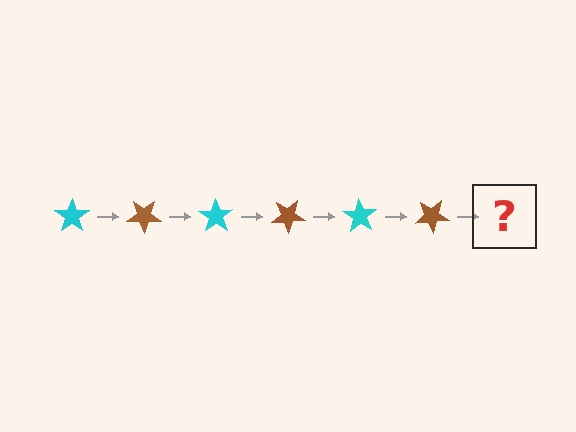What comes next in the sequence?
The next element should be a cyan star, rotated 210 degrees from the start.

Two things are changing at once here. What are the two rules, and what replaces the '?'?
The two rules are that it rotates 35 degrees each step and the color cycles through cyan and brown. The '?' should be a cyan star, rotated 210 degrees from the start.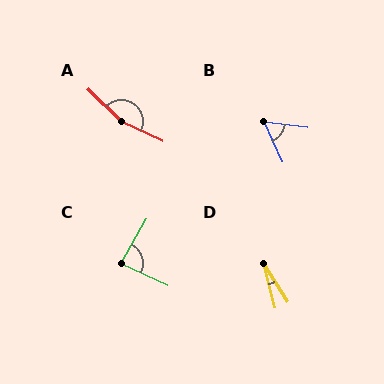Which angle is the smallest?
D, at approximately 19 degrees.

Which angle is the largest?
A, at approximately 161 degrees.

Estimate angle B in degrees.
Approximately 58 degrees.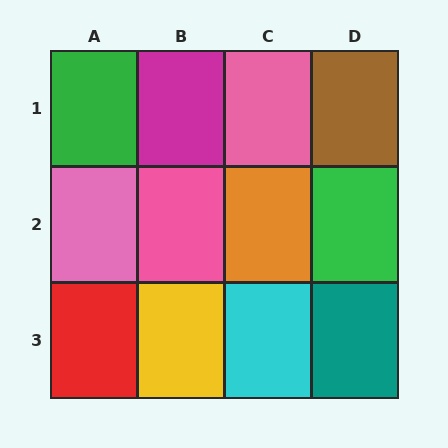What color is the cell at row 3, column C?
Cyan.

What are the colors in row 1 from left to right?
Green, magenta, pink, brown.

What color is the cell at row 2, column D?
Green.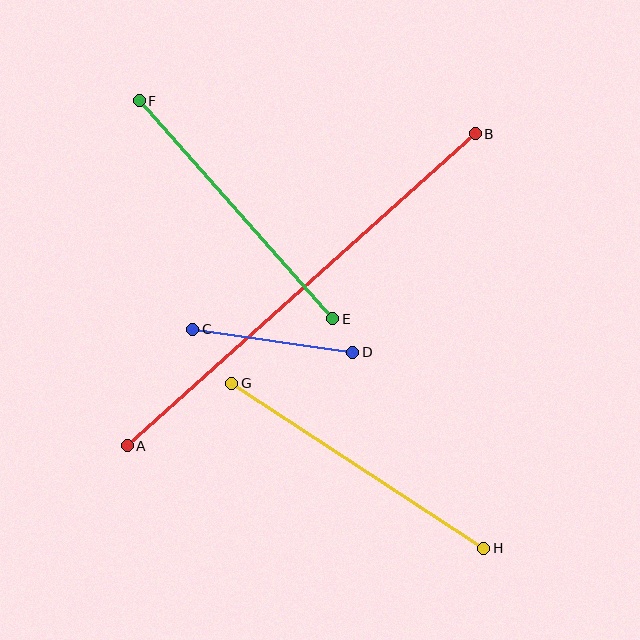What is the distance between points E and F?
The distance is approximately 292 pixels.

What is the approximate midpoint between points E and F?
The midpoint is at approximately (236, 210) pixels.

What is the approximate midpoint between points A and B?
The midpoint is at approximately (301, 290) pixels.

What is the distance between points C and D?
The distance is approximately 162 pixels.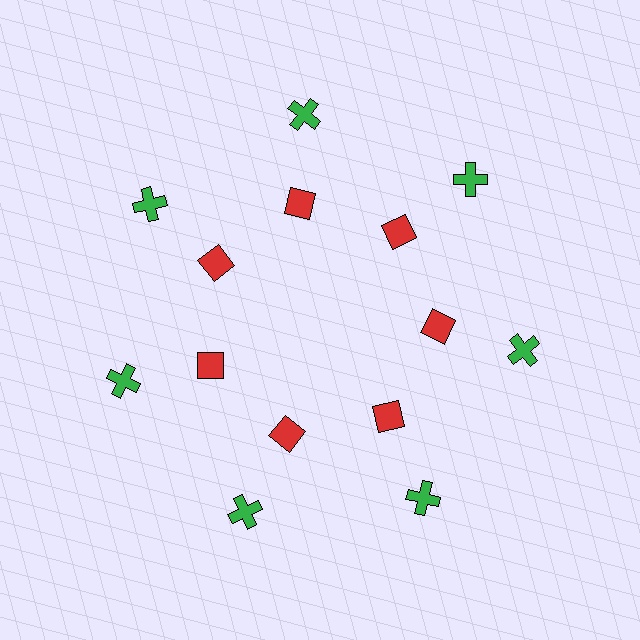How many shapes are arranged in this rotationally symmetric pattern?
There are 14 shapes, arranged in 7 groups of 2.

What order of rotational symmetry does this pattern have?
This pattern has 7-fold rotational symmetry.